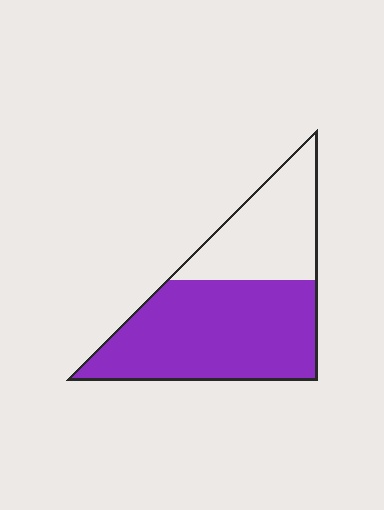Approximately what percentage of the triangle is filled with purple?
Approximately 65%.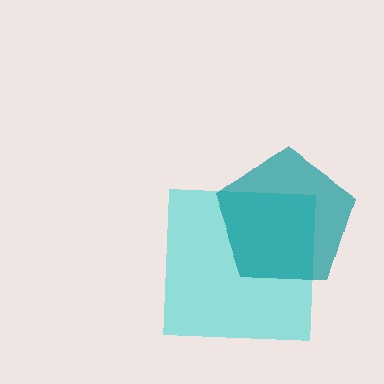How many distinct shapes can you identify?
There are 2 distinct shapes: a cyan square, a teal pentagon.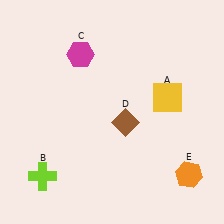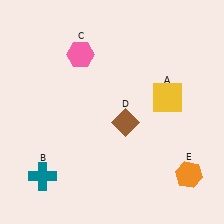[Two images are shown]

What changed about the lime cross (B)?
In Image 1, B is lime. In Image 2, it changed to teal.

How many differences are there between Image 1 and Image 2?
There are 2 differences between the two images.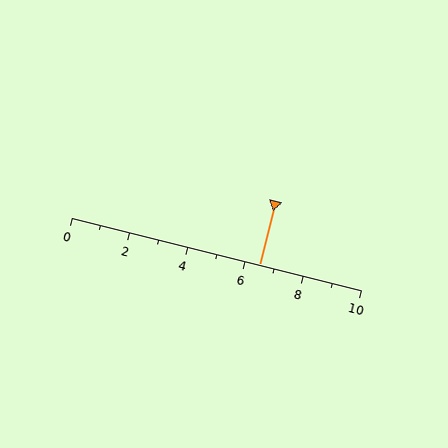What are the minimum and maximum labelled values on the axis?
The axis runs from 0 to 10.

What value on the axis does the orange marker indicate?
The marker indicates approximately 6.5.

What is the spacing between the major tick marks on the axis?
The major ticks are spaced 2 apart.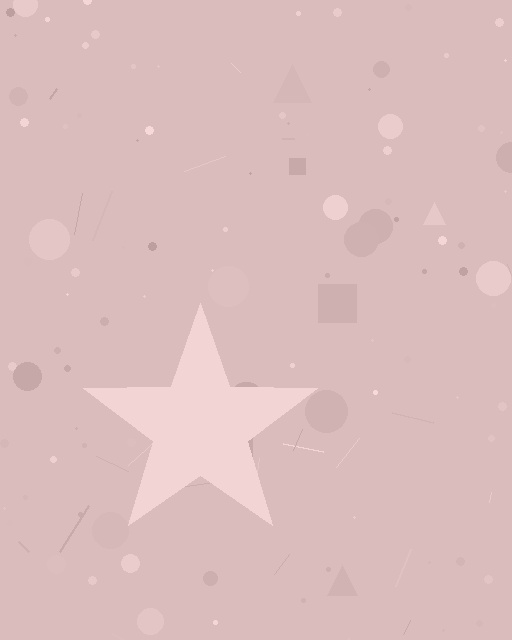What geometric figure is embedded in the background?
A star is embedded in the background.